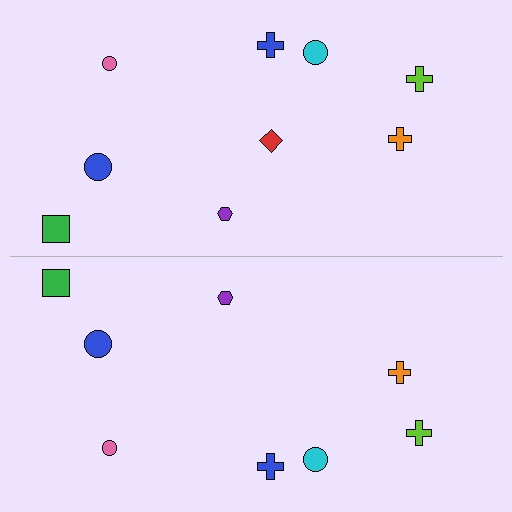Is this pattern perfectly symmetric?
No, the pattern is not perfectly symmetric. A red diamond is missing from the bottom side.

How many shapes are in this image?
There are 17 shapes in this image.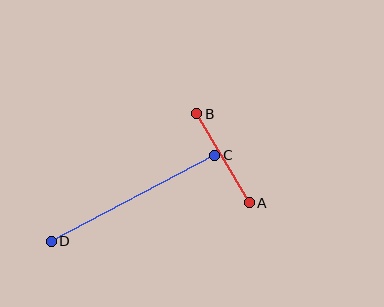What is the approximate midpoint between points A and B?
The midpoint is at approximately (223, 158) pixels.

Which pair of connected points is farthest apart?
Points C and D are farthest apart.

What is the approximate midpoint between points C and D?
The midpoint is at approximately (133, 198) pixels.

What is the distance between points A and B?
The distance is approximately 103 pixels.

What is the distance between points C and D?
The distance is approximately 185 pixels.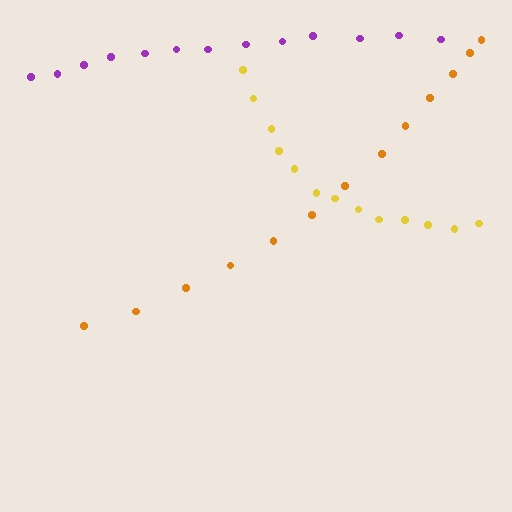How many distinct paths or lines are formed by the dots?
There are 3 distinct paths.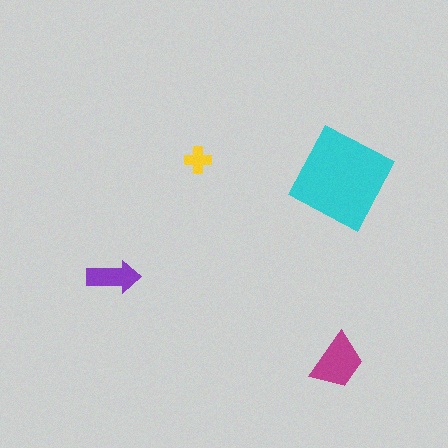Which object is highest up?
The yellow cross is topmost.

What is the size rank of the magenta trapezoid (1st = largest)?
2nd.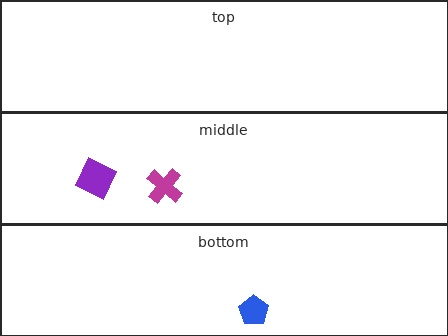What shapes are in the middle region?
The magenta cross, the purple square.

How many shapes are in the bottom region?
1.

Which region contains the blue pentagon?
The bottom region.